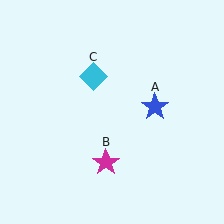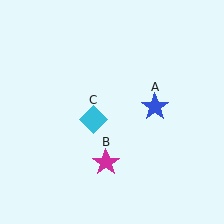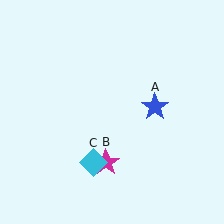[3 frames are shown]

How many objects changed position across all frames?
1 object changed position: cyan diamond (object C).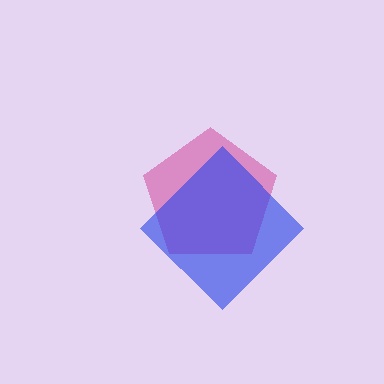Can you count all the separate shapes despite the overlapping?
Yes, there are 2 separate shapes.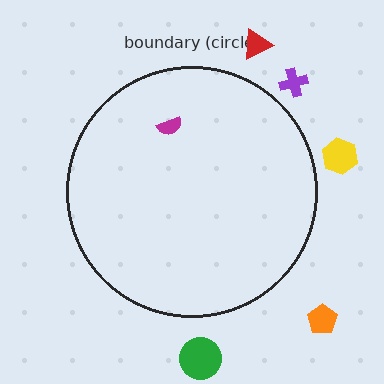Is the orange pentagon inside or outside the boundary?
Outside.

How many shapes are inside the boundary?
1 inside, 5 outside.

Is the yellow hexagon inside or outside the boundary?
Outside.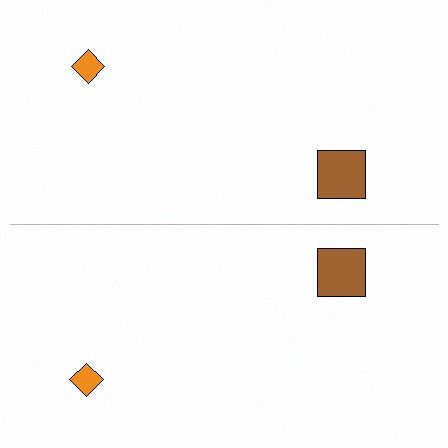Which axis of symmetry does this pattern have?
The pattern has a horizontal axis of symmetry running through the center of the image.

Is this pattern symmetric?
Yes, this pattern has bilateral (reflection) symmetry.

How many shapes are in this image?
There are 4 shapes in this image.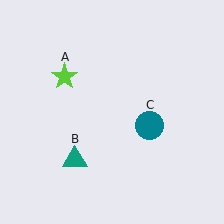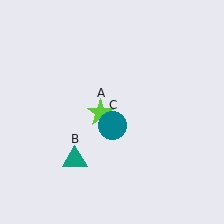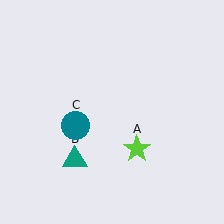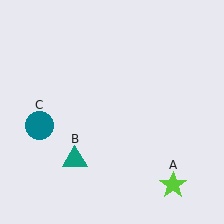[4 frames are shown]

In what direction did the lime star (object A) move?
The lime star (object A) moved down and to the right.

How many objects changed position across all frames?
2 objects changed position: lime star (object A), teal circle (object C).